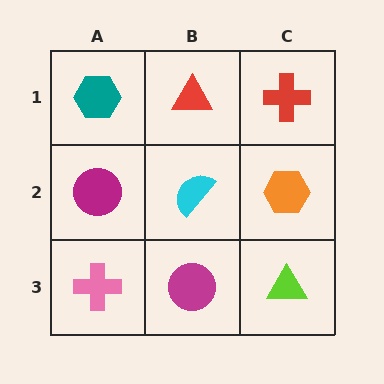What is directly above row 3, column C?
An orange hexagon.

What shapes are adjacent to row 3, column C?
An orange hexagon (row 2, column C), a magenta circle (row 3, column B).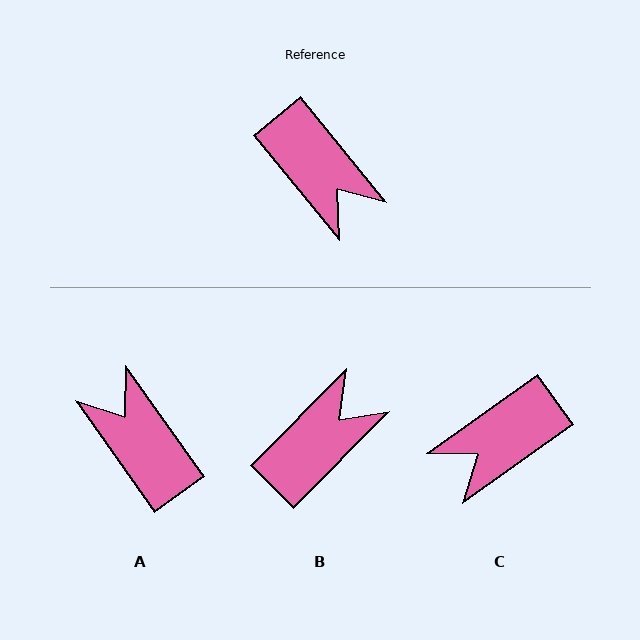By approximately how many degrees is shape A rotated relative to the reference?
Approximately 176 degrees counter-clockwise.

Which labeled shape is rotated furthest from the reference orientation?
A, about 176 degrees away.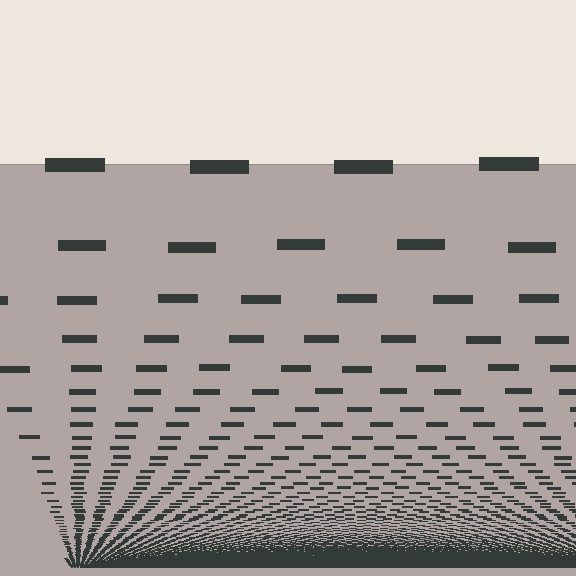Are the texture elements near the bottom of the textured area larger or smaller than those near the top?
Smaller. The gradient is inverted — elements near the bottom are smaller and denser.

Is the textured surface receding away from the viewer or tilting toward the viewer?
The surface appears to tilt toward the viewer. Texture elements get larger and sparser toward the top.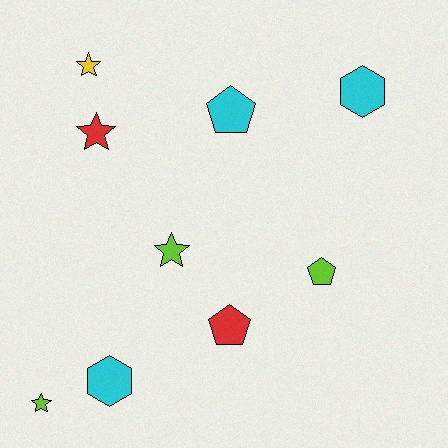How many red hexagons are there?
There are no red hexagons.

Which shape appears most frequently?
Star, with 4 objects.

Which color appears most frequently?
Cyan, with 3 objects.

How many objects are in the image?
There are 9 objects.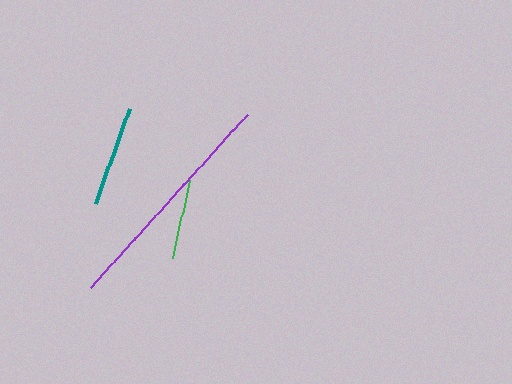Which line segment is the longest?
The purple line is the longest at approximately 234 pixels.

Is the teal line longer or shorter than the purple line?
The purple line is longer than the teal line.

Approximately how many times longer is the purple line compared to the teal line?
The purple line is approximately 2.3 times the length of the teal line.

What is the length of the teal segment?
The teal segment is approximately 100 pixels long.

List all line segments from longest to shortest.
From longest to shortest: purple, teal, green.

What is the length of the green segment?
The green segment is approximately 81 pixels long.